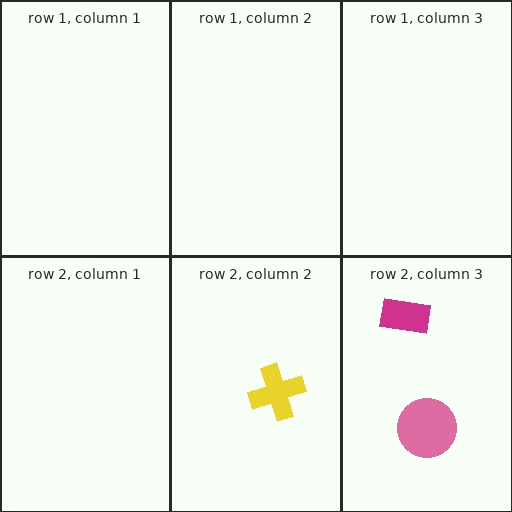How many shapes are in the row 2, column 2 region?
1.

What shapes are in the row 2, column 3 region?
The magenta rectangle, the pink circle.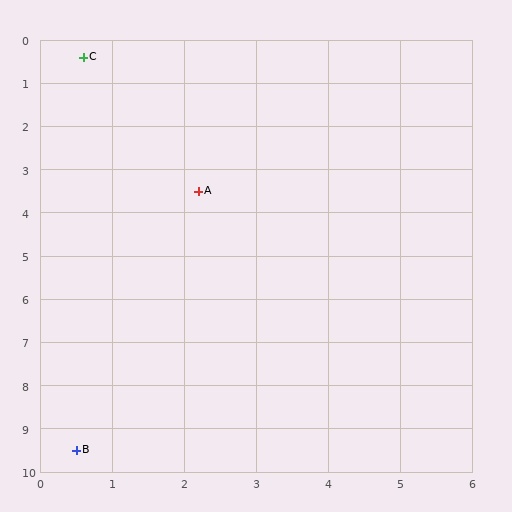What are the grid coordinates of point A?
Point A is at approximately (2.2, 3.5).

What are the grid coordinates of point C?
Point C is at approximately (0.6, 0.4).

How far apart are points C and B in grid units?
Points C and B are about 9.1 grid units apart.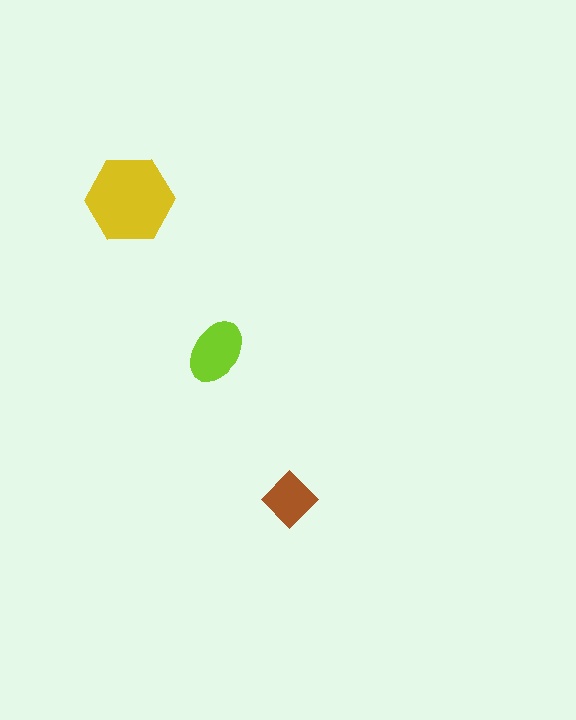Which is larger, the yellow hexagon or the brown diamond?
The yellow hexagon.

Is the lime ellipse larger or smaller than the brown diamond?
Larger.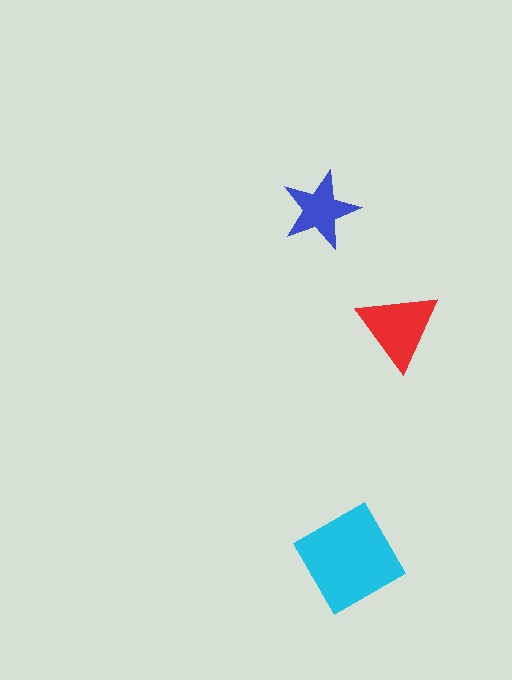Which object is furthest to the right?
The red triangle is rightmost.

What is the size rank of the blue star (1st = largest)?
3rd.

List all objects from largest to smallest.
The cyan diamond, the red triangle, the blue star.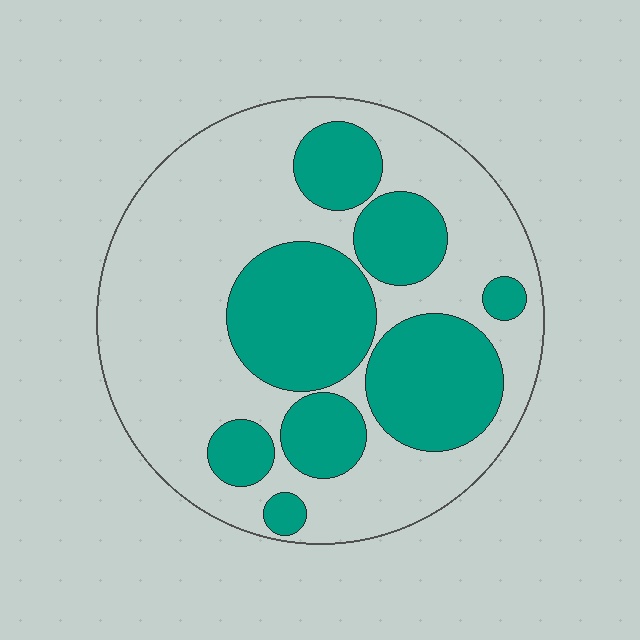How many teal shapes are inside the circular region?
8.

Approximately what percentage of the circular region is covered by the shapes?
Approximately 35%.